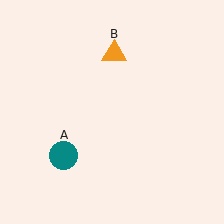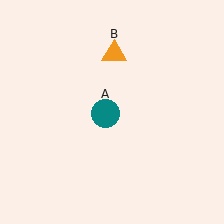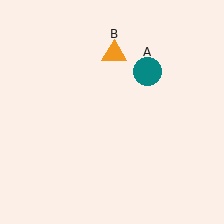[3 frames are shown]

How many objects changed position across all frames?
1 object changed position: teal circle (object A).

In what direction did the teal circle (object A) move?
The teal circle (object A) moved up and to the right.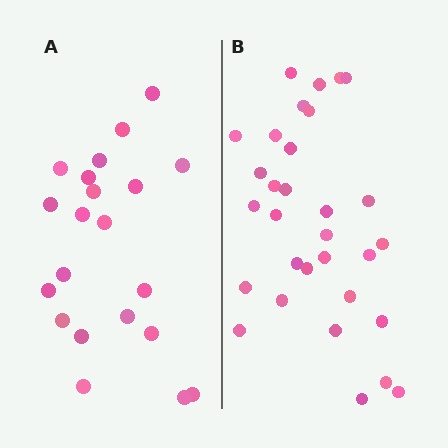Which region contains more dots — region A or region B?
Region B (the right region) has more dots.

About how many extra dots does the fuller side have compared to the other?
Region B has roughly 10 or so more dots than region A.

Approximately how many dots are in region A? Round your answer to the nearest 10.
About 20 dots. (The exact count is 21, which rounds to 20.)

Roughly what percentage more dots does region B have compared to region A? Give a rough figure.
About 50% more.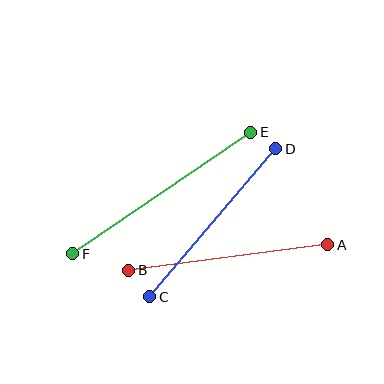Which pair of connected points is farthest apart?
Points E and F are farthest apart.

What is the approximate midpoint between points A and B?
The midpoint is at approximately (228, 257) pixels.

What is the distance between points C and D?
The distance is approximately 194 pixels.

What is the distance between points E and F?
The distance is approximately 216 pixels.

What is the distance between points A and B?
The distance is approximately 200 pixels.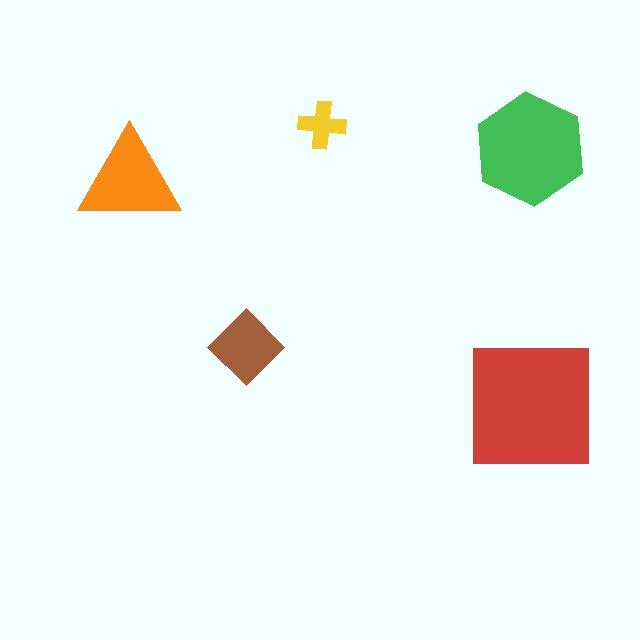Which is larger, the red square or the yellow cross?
The red square.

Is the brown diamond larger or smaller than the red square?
Smaller.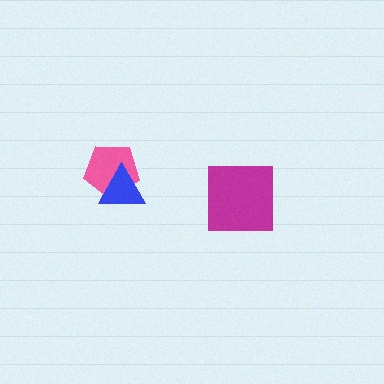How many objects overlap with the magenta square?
0 objects overlap with the magenta square.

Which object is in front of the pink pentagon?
The blue triangle is in front of the pink pentagon.